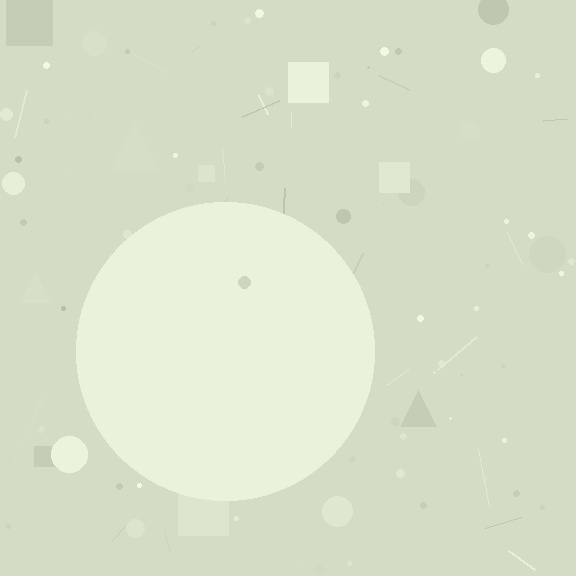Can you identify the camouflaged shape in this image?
The camouflaged shape is a circle.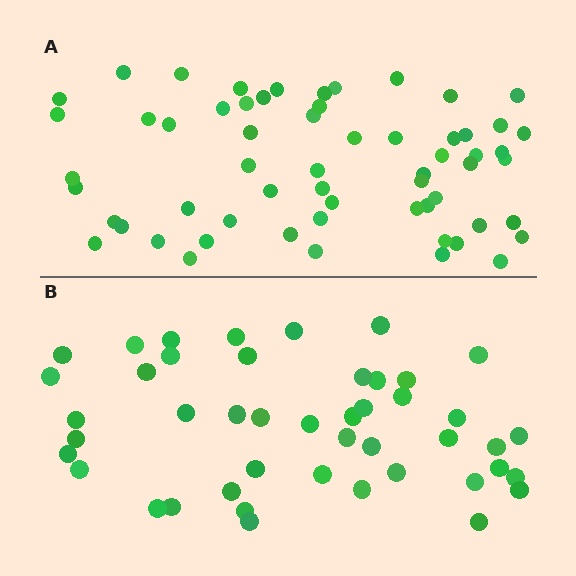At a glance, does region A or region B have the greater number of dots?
Region A (the top region) has more dots.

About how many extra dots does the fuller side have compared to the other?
Region A has approximately 15 more dots than region B.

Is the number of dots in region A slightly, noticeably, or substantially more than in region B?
Region A has noticeably more, but not dramatically so. The ratio is roughly 1.3 to 1.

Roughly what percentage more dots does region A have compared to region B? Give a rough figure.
About 35% more.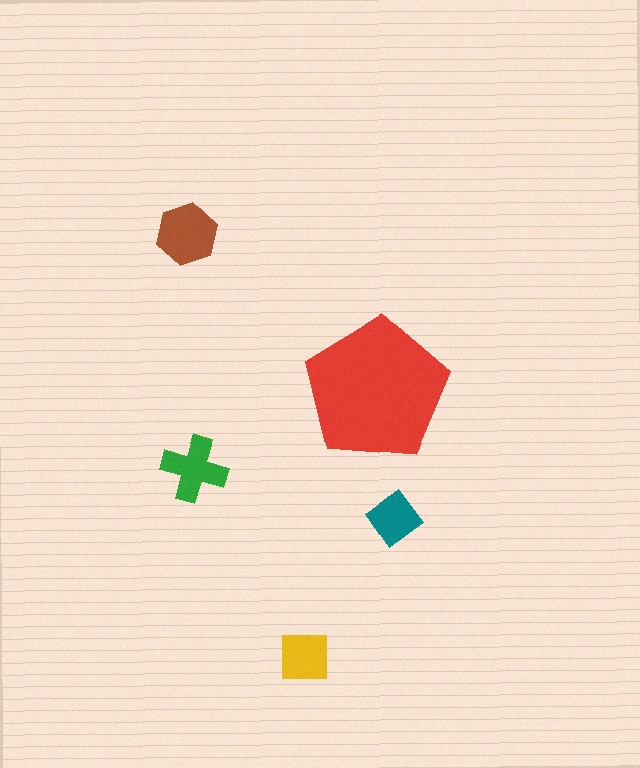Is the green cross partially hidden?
No, the green cross is fully visible.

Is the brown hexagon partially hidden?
No, the brown hexagon is fully visible.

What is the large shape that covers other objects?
A red pentagon.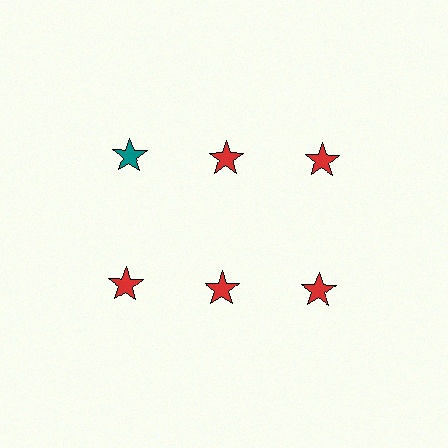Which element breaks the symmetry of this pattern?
The teal star in the top row, leftmost column breaks the symmetry. All other shapes are red stars.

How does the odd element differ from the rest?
It has a different color: teal instead of red.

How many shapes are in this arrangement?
There are 6 shapes arranged in a grid pattern.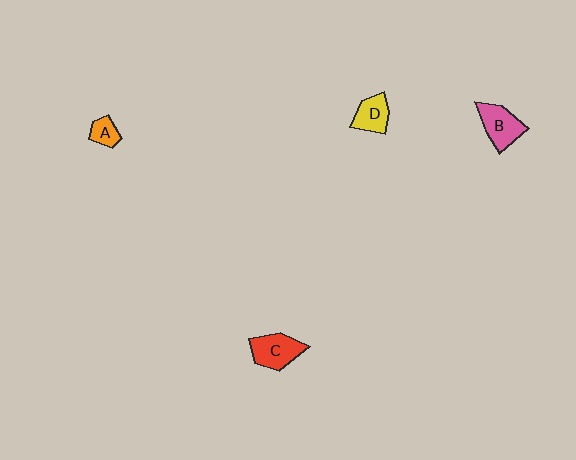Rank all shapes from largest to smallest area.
From largest to smallest: C (red), B (pink), D (yellow), A (orange).